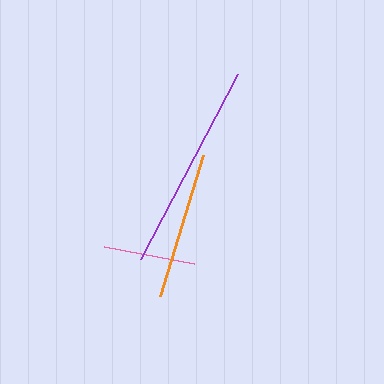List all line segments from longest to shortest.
From longest to shortest: purple, orange, pink.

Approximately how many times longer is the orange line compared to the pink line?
The orange line is approximately 1.6 times the length of the pink line.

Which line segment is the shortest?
The pink line is the shortest at approximately 92 pixels.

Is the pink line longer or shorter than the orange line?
The orange line is longer than the pink line.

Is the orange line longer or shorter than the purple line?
The purple line is longer than the orange line.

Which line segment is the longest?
The purple line is the longest at approximately 209 pixels.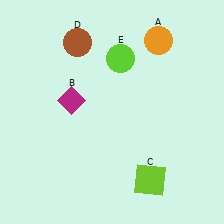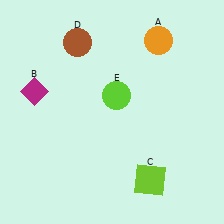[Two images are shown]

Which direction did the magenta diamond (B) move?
The magenta diamond (B) moved left.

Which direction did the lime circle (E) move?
The lime circle (E) moved down.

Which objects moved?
The objects that moved are: the magenta diamond (B), the lime circle (E).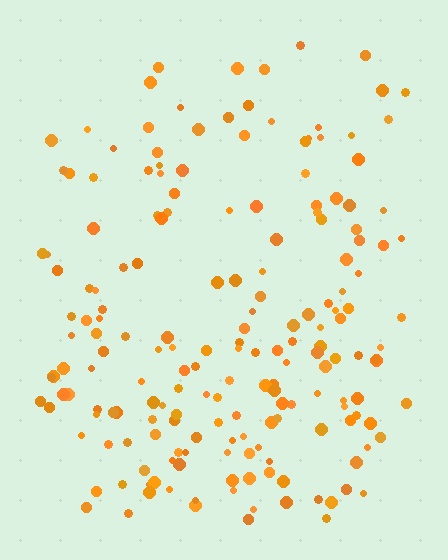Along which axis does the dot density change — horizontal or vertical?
Vertical.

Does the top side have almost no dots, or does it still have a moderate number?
Still a moderate number, just noticeably fewer than the bottom.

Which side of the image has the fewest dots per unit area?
The top.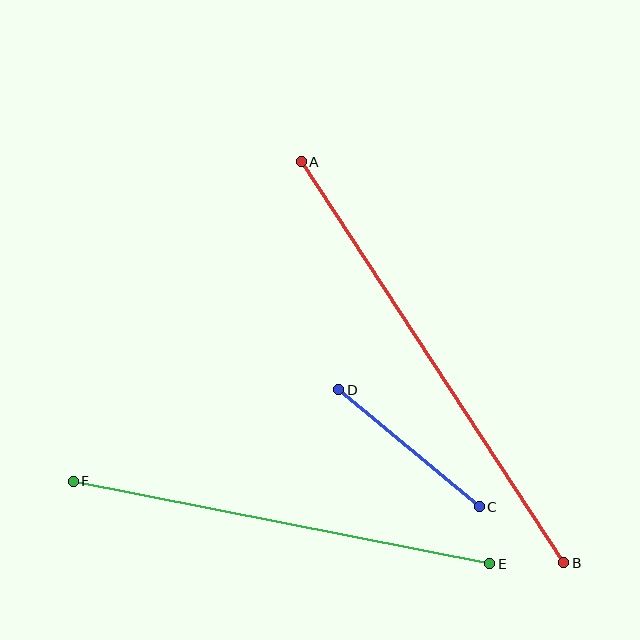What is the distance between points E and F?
The distance is approximately 424 pixels.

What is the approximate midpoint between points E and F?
The midpoint is at approximately (282, 523) pixels.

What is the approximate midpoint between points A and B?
The midpoint is at approximately (433, 362) pixels.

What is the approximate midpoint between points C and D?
The midpoint is at approximately (409, 448) pixels.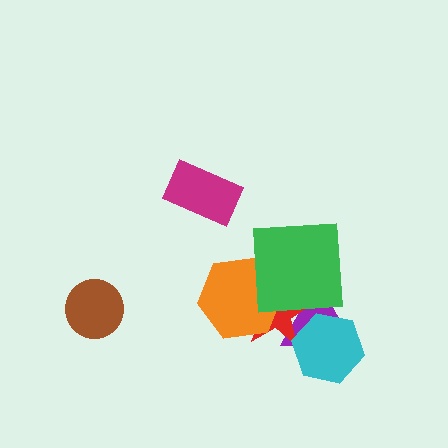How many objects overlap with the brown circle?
0 objects overlap with the brown circle.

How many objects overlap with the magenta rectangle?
0 objects overlap with the magenta rectangle.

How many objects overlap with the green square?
3 objects overlap with the green square.